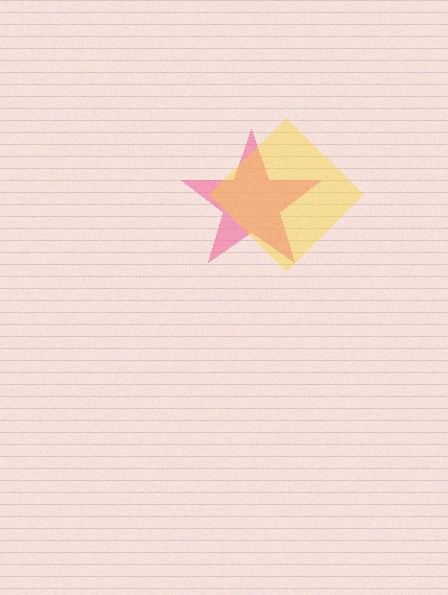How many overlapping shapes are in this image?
There are 2 overlapping shapes in the image.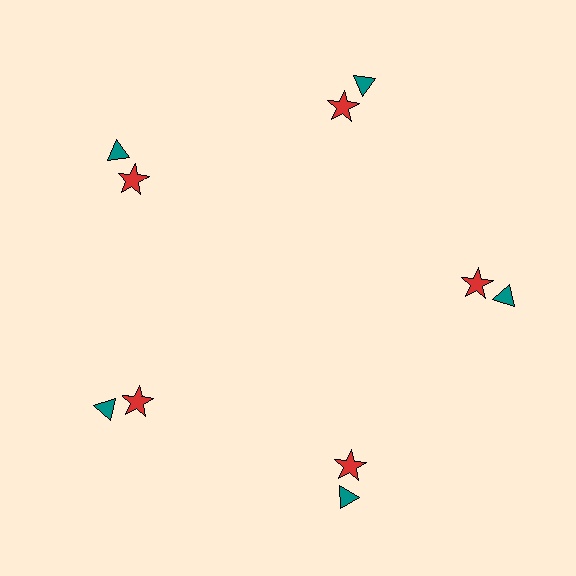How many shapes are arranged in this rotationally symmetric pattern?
There are 10 shapes, arranged in 5 groups of 2.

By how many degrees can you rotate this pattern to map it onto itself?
The pattern maps onto itself every 72 degrees of rotation.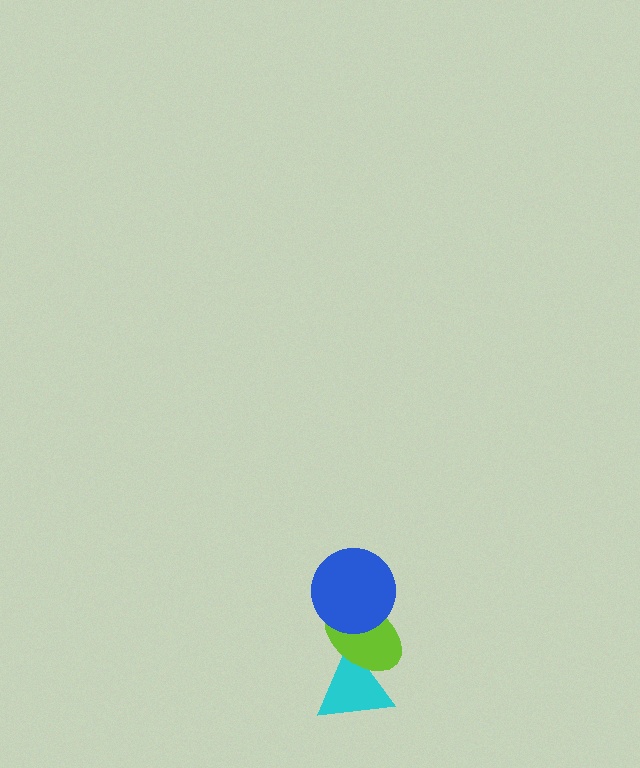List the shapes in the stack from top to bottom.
From top to bottom: the blue circle, the lime ellipse, the cyan triangle.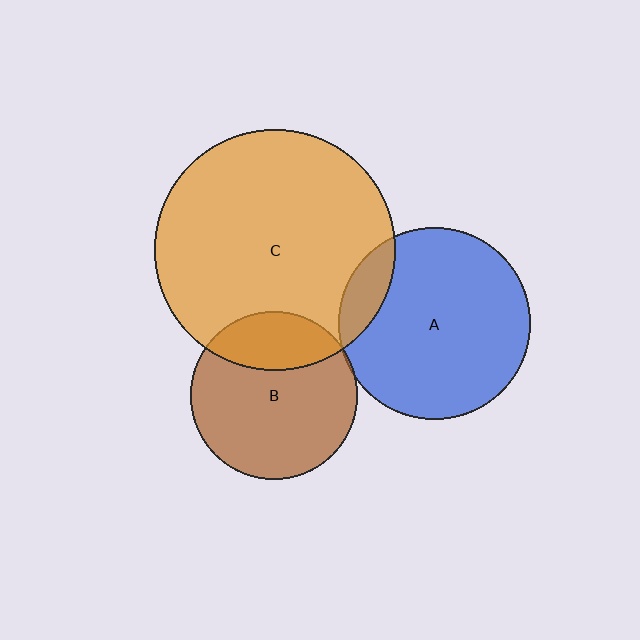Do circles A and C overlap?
Yes.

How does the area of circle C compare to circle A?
Approximately 1.6 times.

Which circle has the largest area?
Circle C (orange).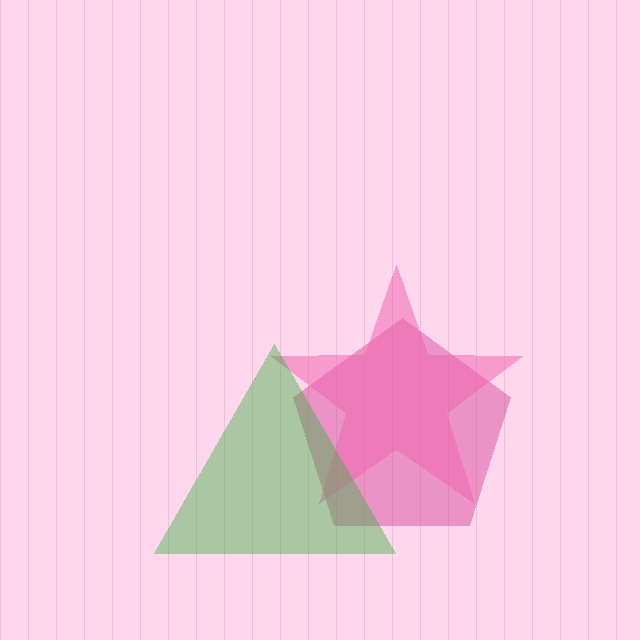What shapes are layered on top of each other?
The layered shapes are: a magenta pentagon, a pink star, a green triangle.